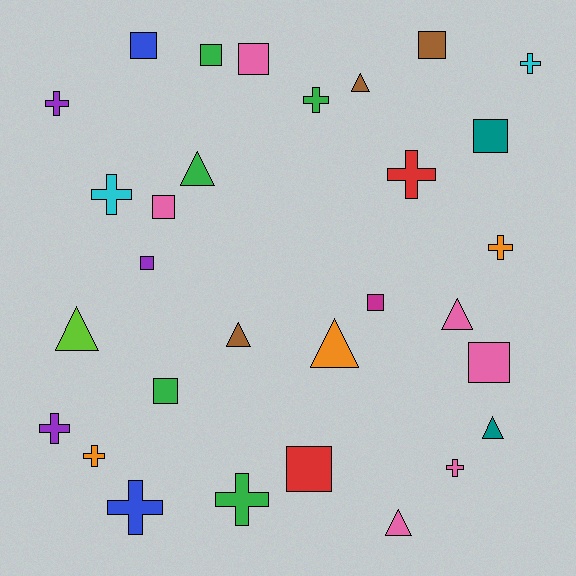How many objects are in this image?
There are 30 objects.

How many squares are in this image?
There are 11 squares.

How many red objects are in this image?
There are 2 red objects.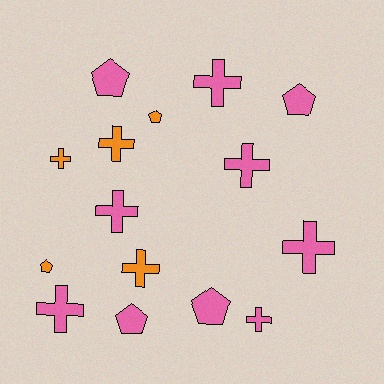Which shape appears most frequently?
Cross, with 9 objects.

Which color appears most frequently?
Pink, with 10 objects.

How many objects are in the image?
There are 15 objects.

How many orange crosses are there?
There are 3 orange crosses.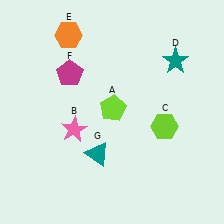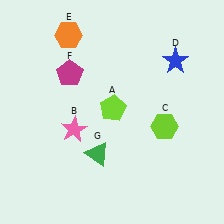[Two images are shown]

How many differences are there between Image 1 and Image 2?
There are 2 differences between the two images.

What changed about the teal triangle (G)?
In Image 1, G is teal. In Image 2, it changed to green.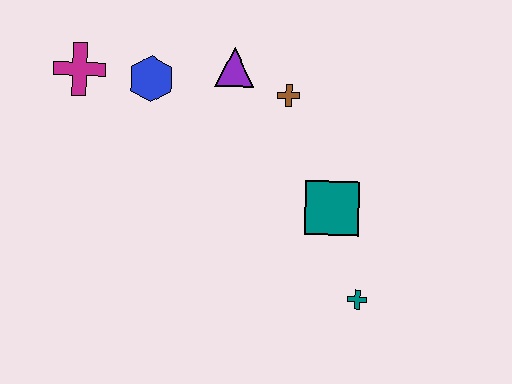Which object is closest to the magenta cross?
The blue hexagon is closest to the magenta cross.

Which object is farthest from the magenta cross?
The teal cross is farthest from the magenta cross.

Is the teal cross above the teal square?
No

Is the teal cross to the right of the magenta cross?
Yes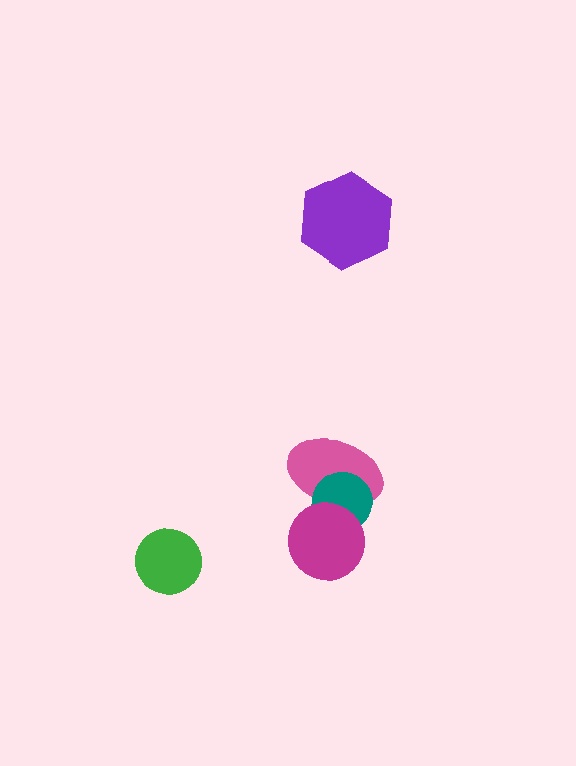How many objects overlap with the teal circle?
2 objects overlap with the teal circle.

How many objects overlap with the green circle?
0 objects overlap with the green circle.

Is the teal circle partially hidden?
Yes, it is partially covered by another shape.